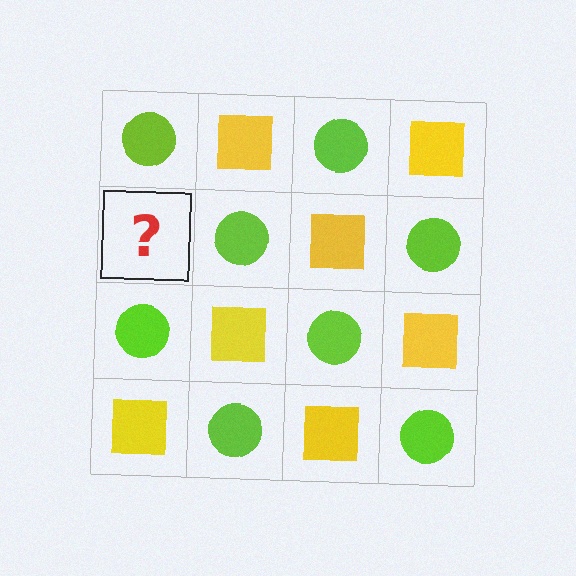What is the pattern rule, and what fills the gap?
The rule is that it alternates lime circle and yellow square in a checkerboard pattern. The gap should be filled with a yellow square.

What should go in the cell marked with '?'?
The missing cell should contain a yellow square.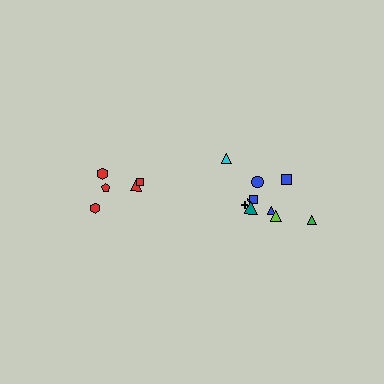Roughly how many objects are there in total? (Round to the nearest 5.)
Roughly 15 objects in total.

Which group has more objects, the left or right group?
The right group.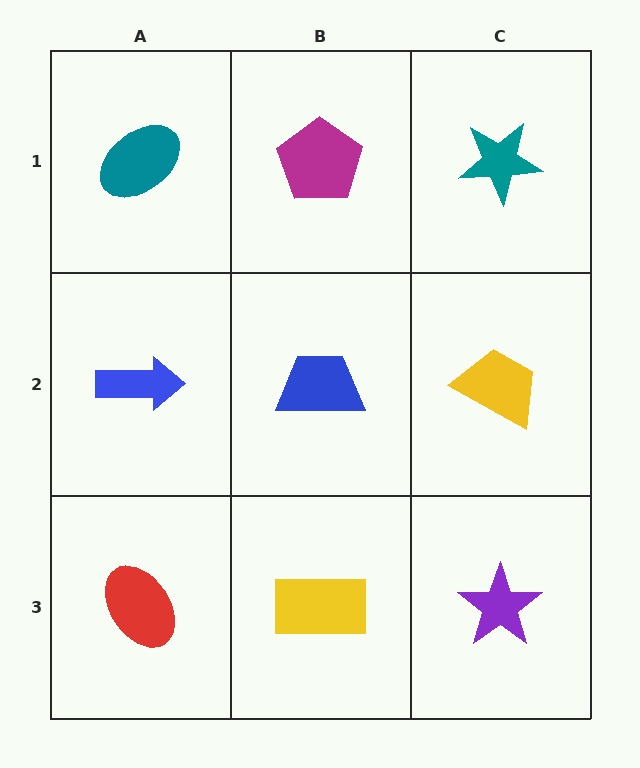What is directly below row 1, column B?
A blue trapezoid.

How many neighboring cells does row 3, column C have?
2.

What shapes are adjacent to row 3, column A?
A blue arrow (row 2, column A), a yellow rectangle (row 3, column B).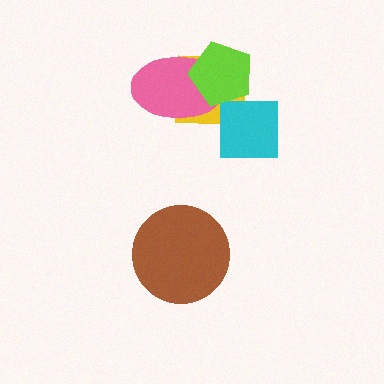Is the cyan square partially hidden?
No, no other shape covers it.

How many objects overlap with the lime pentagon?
2 objects overlap with the lime pentagon.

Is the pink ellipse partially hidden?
Yes, it is partially covered by another shape.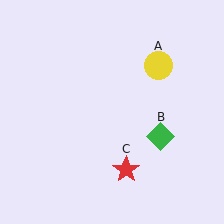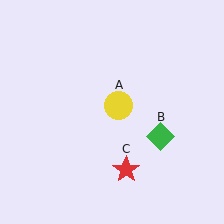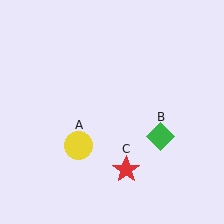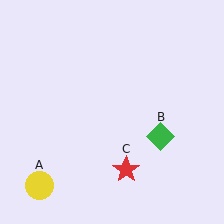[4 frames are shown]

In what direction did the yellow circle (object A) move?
The yellow circle (object A) moved down and to the left.